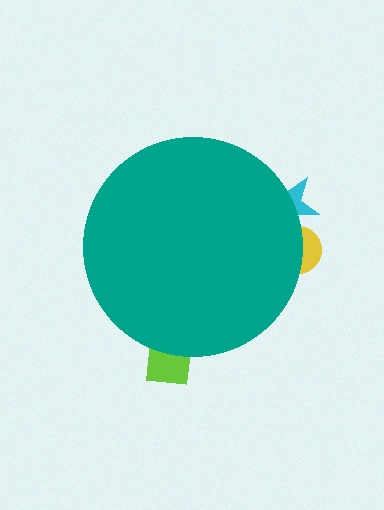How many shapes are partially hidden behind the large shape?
3 shapes are partially hidden.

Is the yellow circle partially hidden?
Yes, the yellow circle is partially hidden behind the teal circle.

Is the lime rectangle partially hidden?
Yes, the lime rectangle is partially hidden behind the teal circle.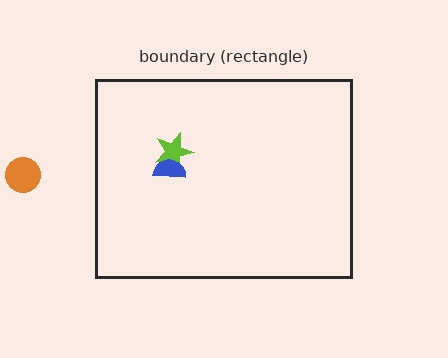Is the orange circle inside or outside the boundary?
Outside.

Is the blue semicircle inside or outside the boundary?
Inside.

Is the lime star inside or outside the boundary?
Inside.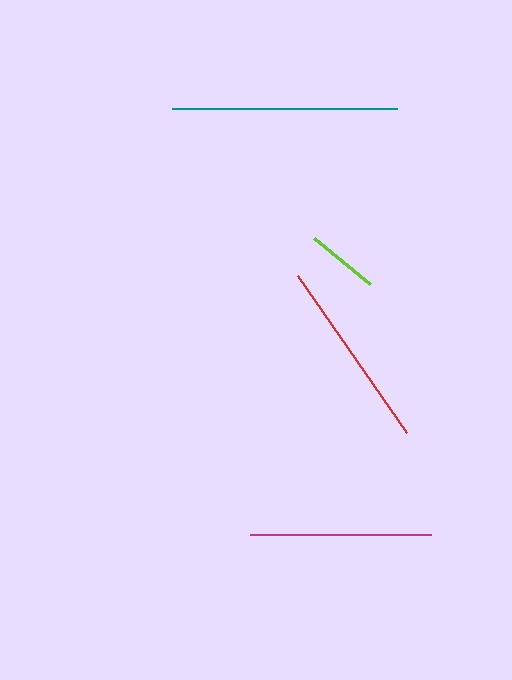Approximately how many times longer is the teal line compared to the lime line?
The teal line is approximately 3.1 times the length of the lime line.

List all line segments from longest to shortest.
From longest to shortest: teal, red, magenta, lime.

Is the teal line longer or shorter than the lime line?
The teal line is longer than the lime line.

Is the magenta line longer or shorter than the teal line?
The teal line is longer than the magenta line.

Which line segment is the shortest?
The lime line is the shortest at approximately 72 pixels.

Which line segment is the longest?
The teal line is the longest at approximately 224 pixels.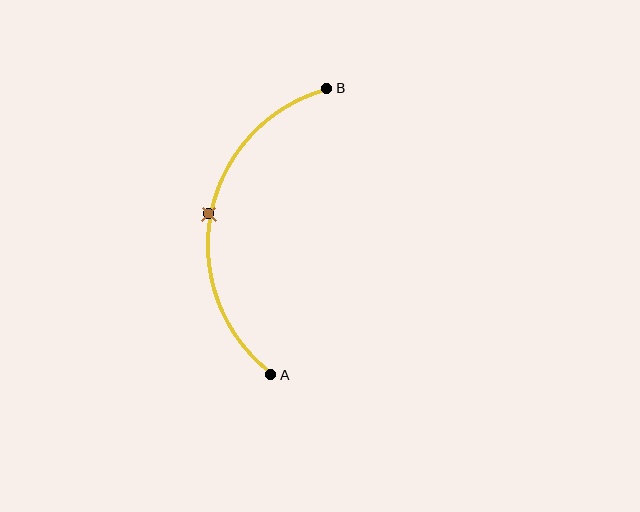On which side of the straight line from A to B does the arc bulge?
The arc bulges to the left of the straight line connecting A and B.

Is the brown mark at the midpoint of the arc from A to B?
Yes. The brown mark lies on the arc at equal arc-length from both A and B — it is the arc midpoint.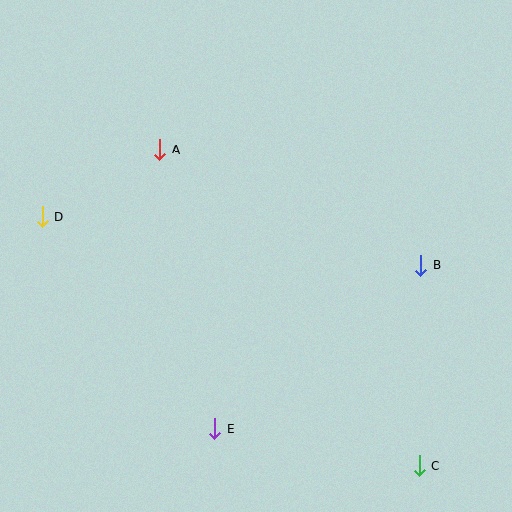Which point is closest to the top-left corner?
Point A is closest to the top-left corner.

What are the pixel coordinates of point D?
Point D is at (43, 217).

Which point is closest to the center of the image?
Point A at (159, 150) is closest to the center.